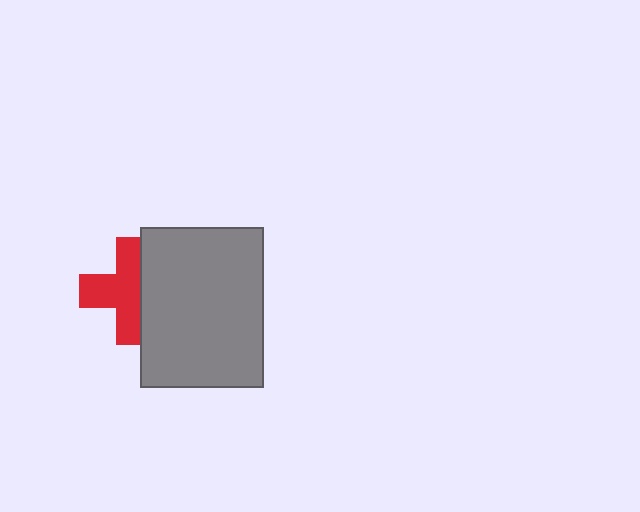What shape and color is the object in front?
The object in front is a gray rectangle.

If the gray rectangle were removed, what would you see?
You would see the complete red cross.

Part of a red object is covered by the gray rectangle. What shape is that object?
It is a cross.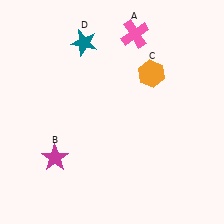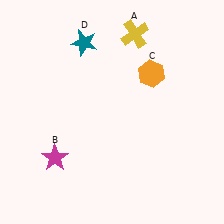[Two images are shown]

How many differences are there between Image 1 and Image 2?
There is 1 difference between the two images.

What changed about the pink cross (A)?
In Image 1, A is pink. In Image 2, it changed to yellow.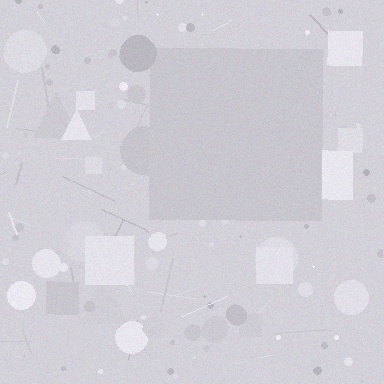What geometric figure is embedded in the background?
A square is embedded in the background.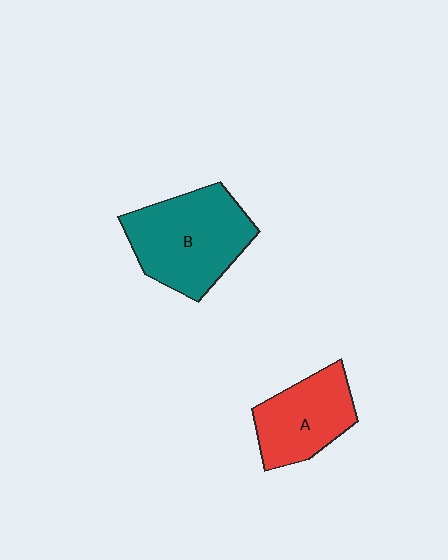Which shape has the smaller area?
Shape A (red).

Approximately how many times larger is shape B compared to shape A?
Approximately 1.4 times.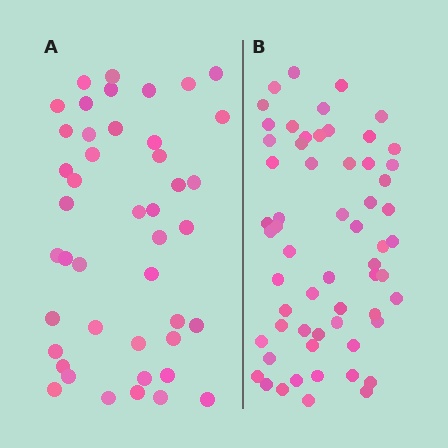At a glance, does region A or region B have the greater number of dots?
Region B (the right region) has more dots.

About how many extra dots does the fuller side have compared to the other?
Region B has approximately 15 more dots than region A.